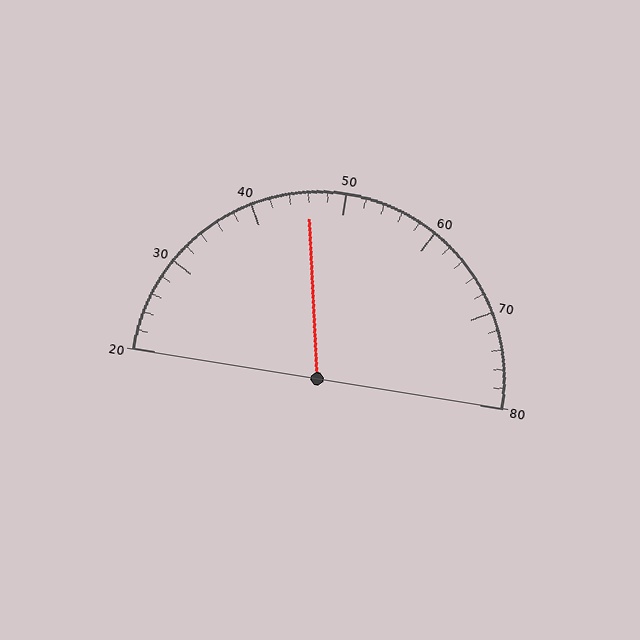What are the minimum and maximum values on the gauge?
The gauge ranges from 20 to 80.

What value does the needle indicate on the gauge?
The needle indicates approximately 46.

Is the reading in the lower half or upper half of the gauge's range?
The reading is in the lower half of the range (20 to 80).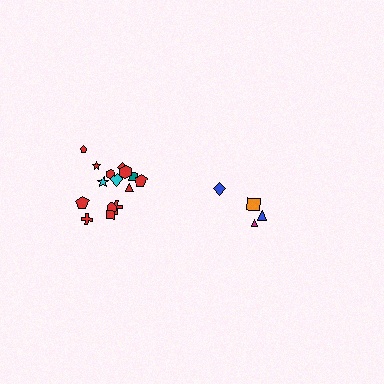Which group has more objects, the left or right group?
The left group.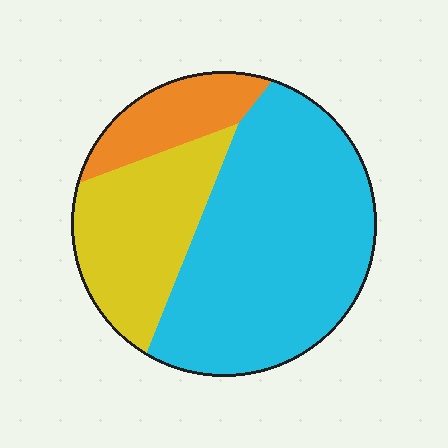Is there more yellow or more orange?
Yellow.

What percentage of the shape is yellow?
Yellow takes up between a quarter and a half of the shape.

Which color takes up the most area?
Cyan, at roughly 60%.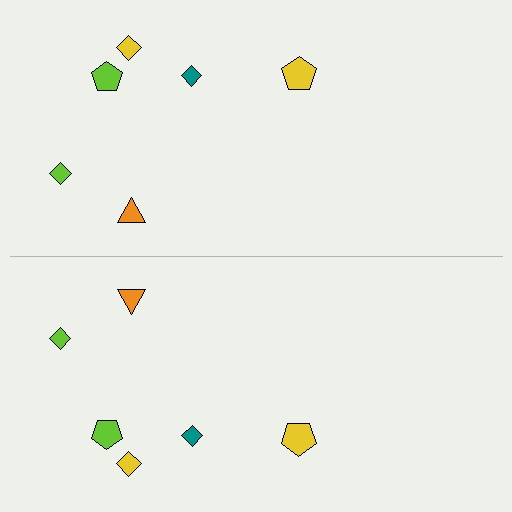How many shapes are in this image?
There are 12 shapes in this image.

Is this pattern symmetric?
Yes, this pattern has bilateral (reflection) symmetry.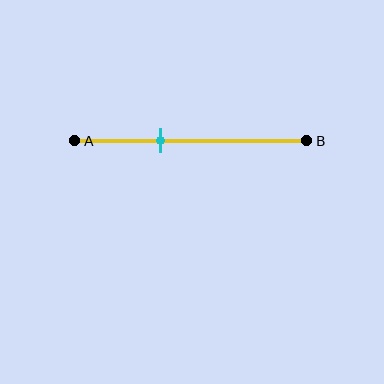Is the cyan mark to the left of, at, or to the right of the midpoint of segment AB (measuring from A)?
The cyan mark is to the left of the midpoint of segment AB.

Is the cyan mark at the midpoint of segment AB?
No, the mark is at about 35% from A, not at the 50% midpoint.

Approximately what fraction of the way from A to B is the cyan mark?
The cyan mark is approximately 35% of the way from A to B.